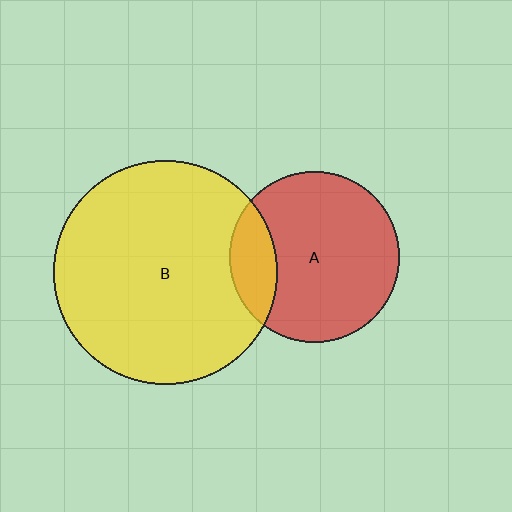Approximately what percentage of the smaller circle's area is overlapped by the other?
Approximately 20%.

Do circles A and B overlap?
Yes.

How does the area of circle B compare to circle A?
Approximately 1.7 times.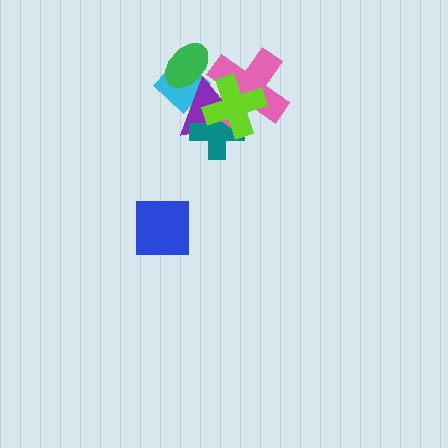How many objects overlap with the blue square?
0 objects overlap with the blue square.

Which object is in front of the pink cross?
The lime cross is in front of the pink cross.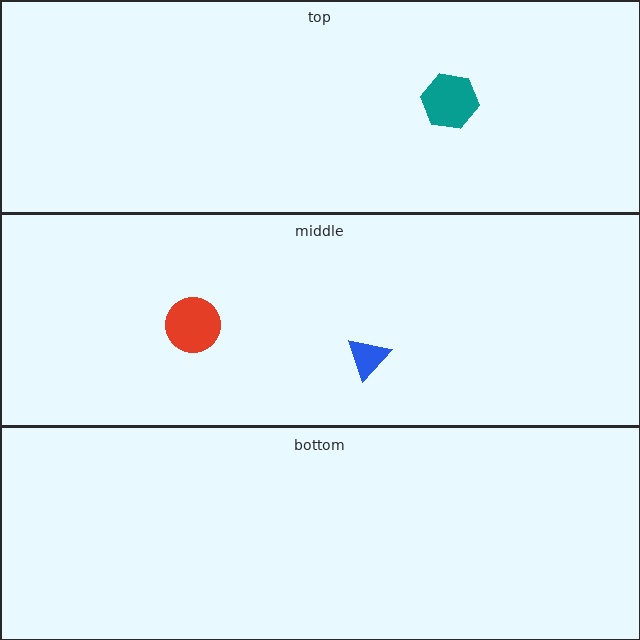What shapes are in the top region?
The teal hexagon.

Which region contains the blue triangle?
The middle region.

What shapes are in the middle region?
The red circle, the blue triangle.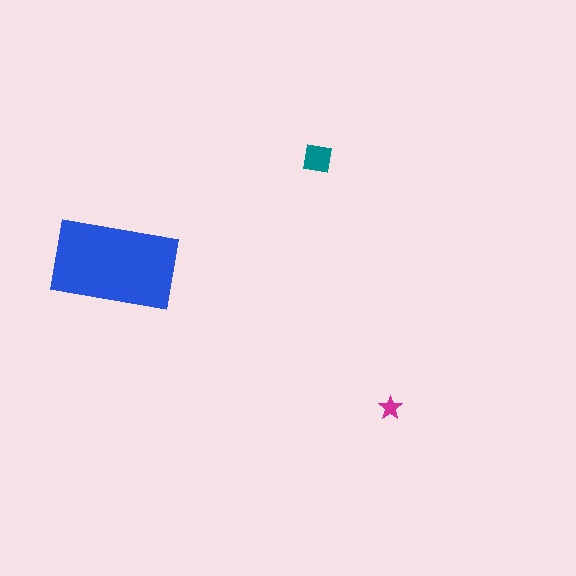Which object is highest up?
The teal square is topmost.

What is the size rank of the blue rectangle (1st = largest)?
1st.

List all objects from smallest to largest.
The magenta star, the teal square, the blue rectangle.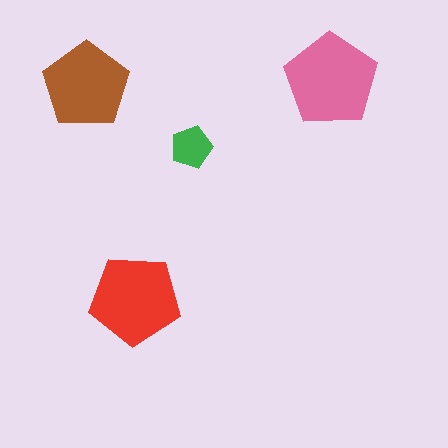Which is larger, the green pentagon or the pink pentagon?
The pink one.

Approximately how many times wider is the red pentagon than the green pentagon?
About 2 times wider.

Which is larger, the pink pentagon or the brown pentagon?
The pink one.